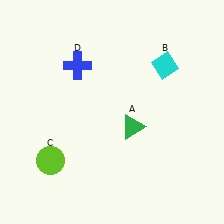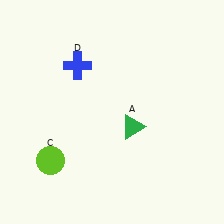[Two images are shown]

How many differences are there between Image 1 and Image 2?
There is 1 difference between the two images.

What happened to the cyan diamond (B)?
The cyan diamond (B) was removed in Image 2. It was in the top-right area of Image 1.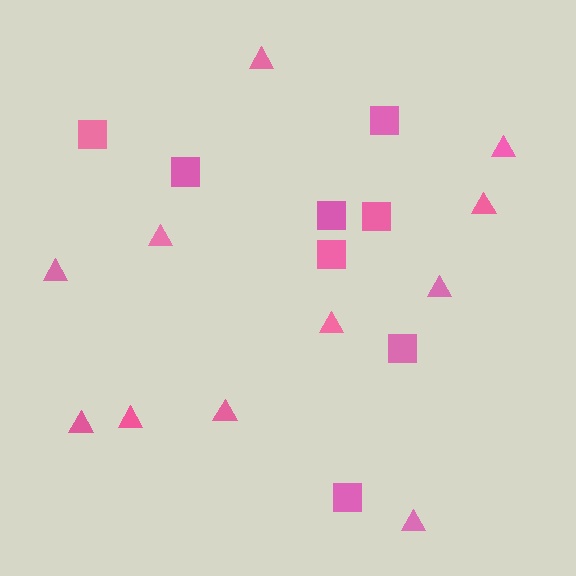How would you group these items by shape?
There are 2 groups: one group of triangles (11) and one group of squares (8).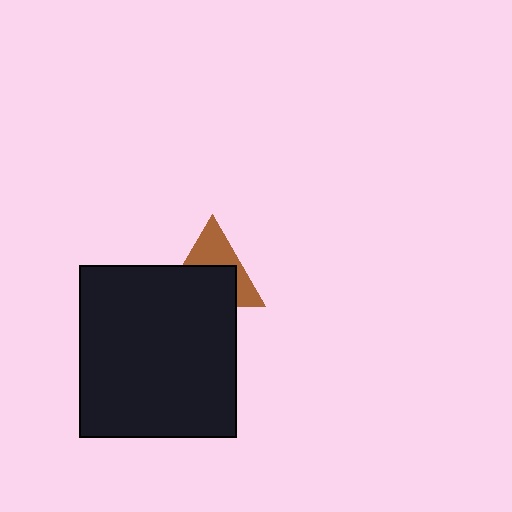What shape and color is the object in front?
The object in front is a black rectangle.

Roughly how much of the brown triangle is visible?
A small part of it is visible (roughly 44%).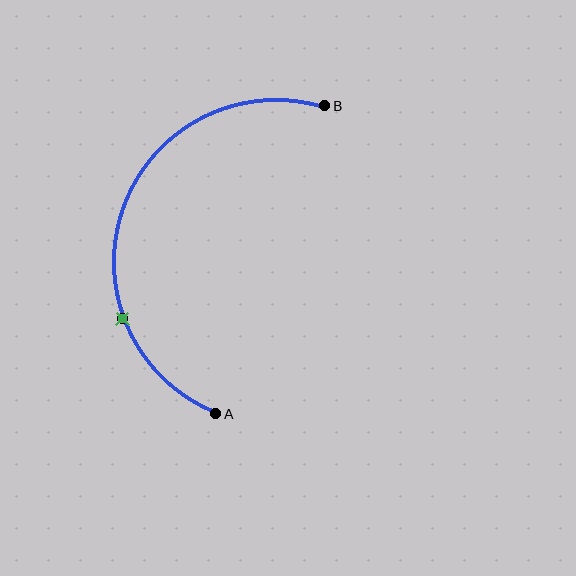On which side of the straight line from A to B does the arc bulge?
The arc bulges to the left of the straight line connecting A and B.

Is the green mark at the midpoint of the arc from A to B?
No. The green mark lies on the arc but is closer to endpoint A. The arc midpoint would be at the point on the curve equidistant along the arc from both A and B.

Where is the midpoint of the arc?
The arc midpoint is the point on the curve farthest from the straight line joining A and B. It sits to the left of that line.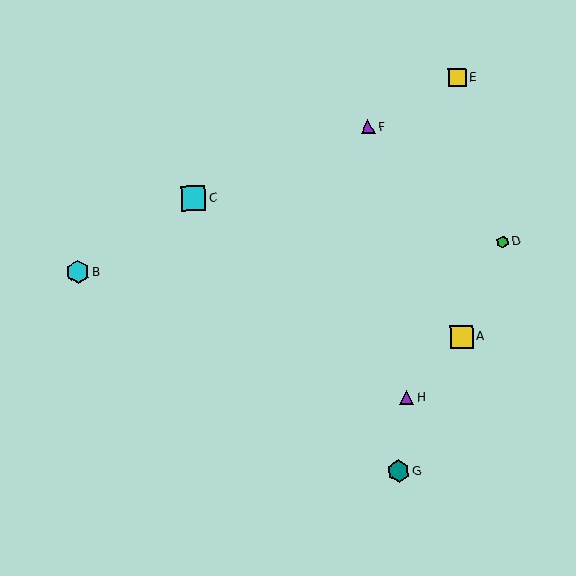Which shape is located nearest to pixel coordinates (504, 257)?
The green hexagon (labeled D) at (503, 242) is nearest to that location.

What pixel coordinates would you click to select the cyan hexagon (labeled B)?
Click at (77, 272) to select the cyan hexagon B.